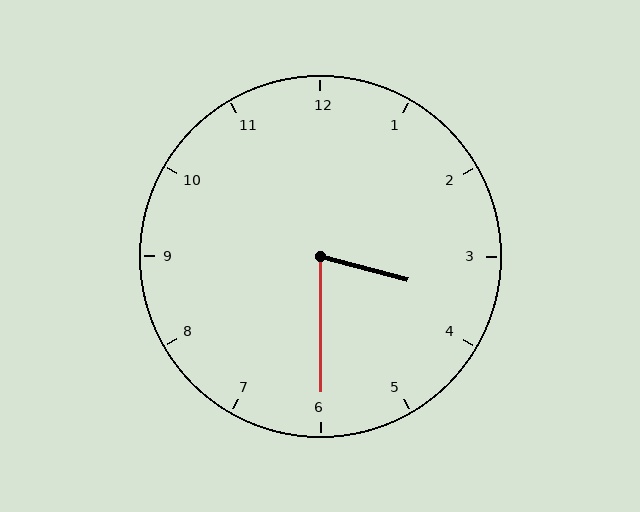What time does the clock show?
3:30.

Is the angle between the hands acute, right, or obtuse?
It is acute.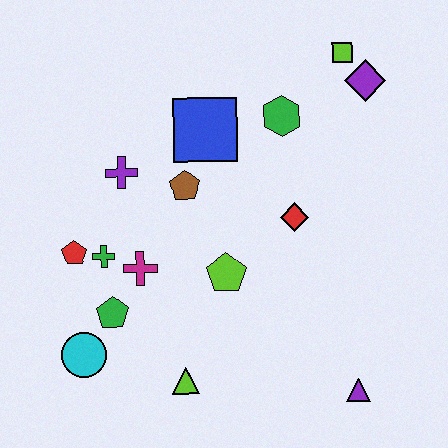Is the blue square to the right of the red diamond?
No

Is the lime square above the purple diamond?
Yes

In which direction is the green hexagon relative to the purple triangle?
The green hexagon is above the purple triangle.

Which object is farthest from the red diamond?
The cyan circle is farthest from the red diamond.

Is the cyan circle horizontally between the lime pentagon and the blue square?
No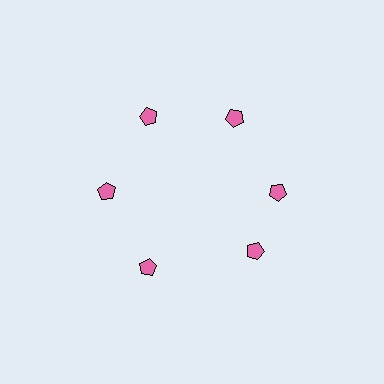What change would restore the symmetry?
The symmetry would be restored by rotating it back into even spacing with its neighbors so that all 6 pentagons sit at equal angles and equal distance from the center.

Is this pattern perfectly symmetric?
No. The 6 pink pentagons are arranged in a ring, but one element near the 5 o'clock position is rotated out of alignment along the ring, breaking the 6-fold rotational symmetry.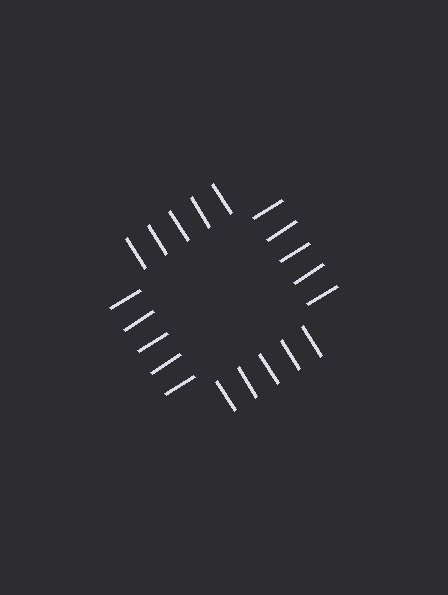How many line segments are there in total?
20 — 5 along each of the 4 edges.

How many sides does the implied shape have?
4 sides — the line-ends trace a square.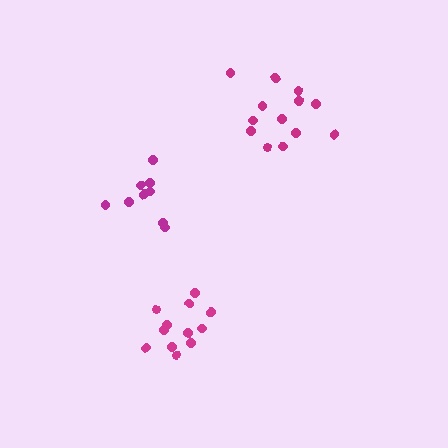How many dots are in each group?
Group 1: 9 dots, Group 2: 13 dots, Group 3: 12 dots (34 total).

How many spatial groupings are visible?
There are 3 spatial groupings.